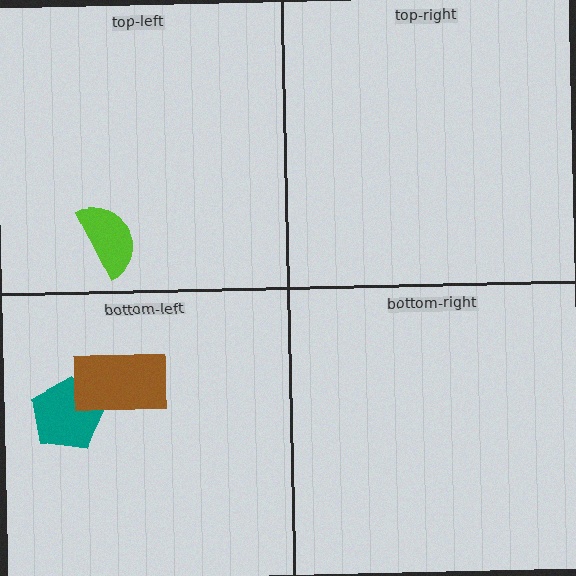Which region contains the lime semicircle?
The top-left region.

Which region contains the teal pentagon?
The bottom-left region.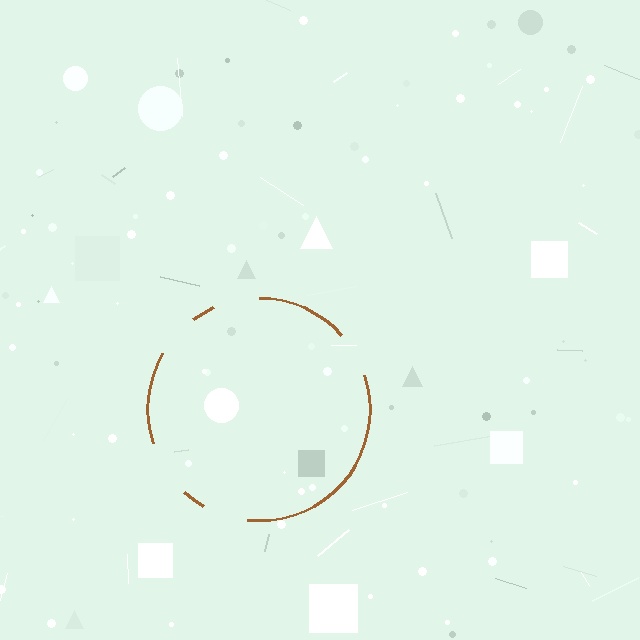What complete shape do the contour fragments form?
The contour fragments form a circle.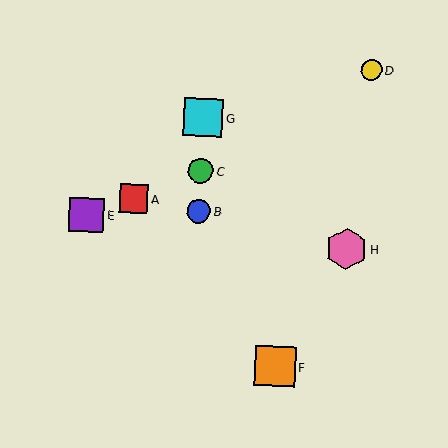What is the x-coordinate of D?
Object D is at x≈372.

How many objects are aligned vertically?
3 objects (B, C, G) are aligned vertically.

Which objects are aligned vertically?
Objects B, C, G are aligned vertically.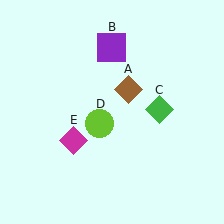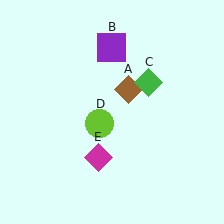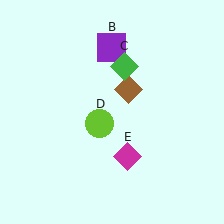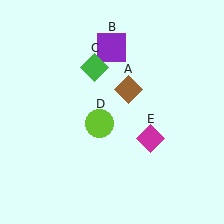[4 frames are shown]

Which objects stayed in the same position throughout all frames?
Brown diamond (object A) and purple square (object B) and lime circle (object D) remained stationary.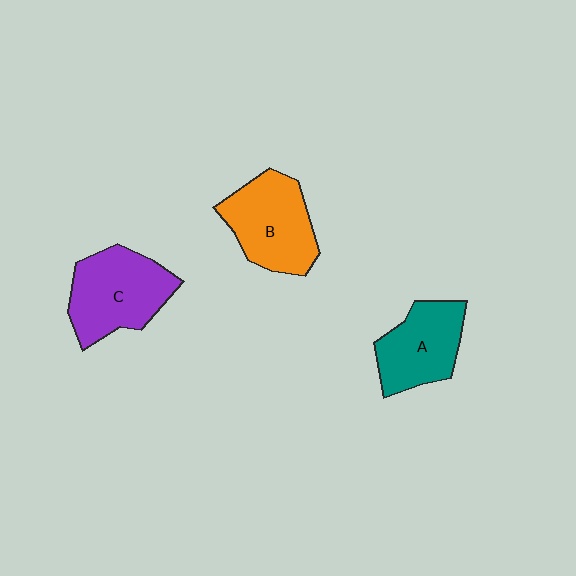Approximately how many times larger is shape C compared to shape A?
Approximately 1.2 times.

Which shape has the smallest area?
Shape A (teal).